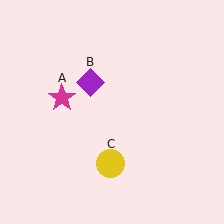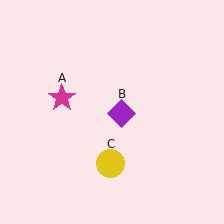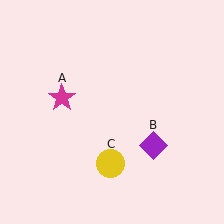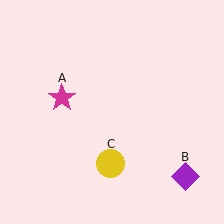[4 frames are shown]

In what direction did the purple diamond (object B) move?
The purple diamond (object B) moved down and to the right.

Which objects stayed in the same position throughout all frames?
Magenta star (object A) and yellow circle (object C) remained stationary.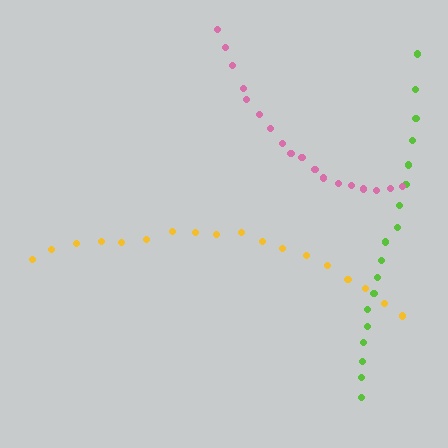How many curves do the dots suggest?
There are 3 distinct paths.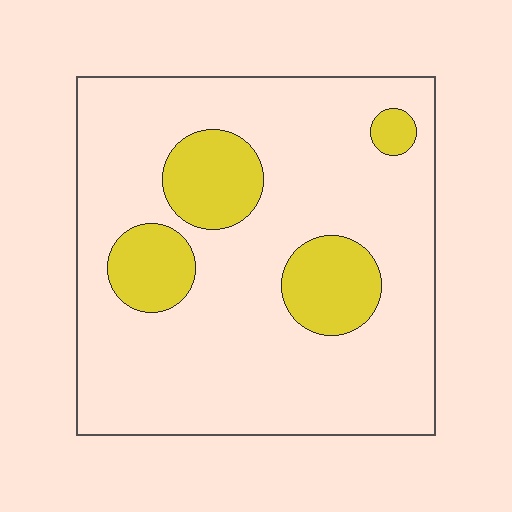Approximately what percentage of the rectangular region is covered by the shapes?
Approximately 20%.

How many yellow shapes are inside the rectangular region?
4.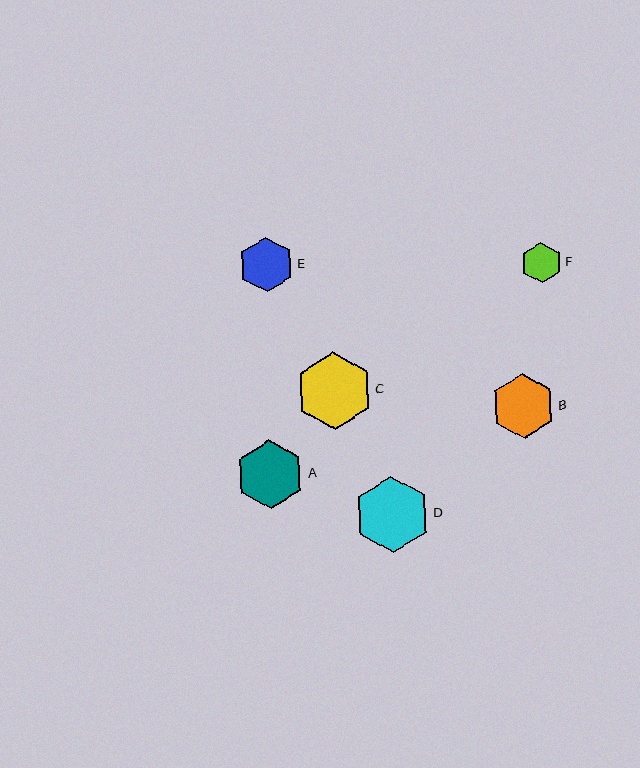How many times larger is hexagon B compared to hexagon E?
Hexagon B is approximately 1.2 times the size of hexagon E.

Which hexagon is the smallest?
Hexagon F is the smallest with a size of approximately 41 pixels.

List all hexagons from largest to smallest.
From largest to smallest: C, D, A, B, E, F.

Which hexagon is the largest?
Hexagon C is the largest with a size of approximately 77 pixels.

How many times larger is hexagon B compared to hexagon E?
Hexagon B is approximately 1.2 times the size of hexagon E.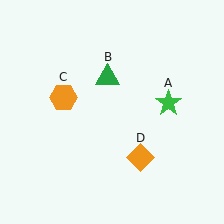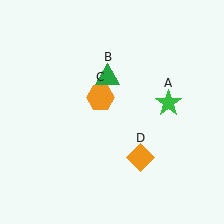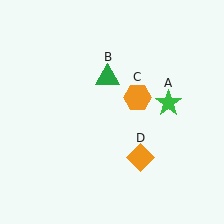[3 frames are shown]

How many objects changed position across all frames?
1 object changed position: orange hexagon (object C).